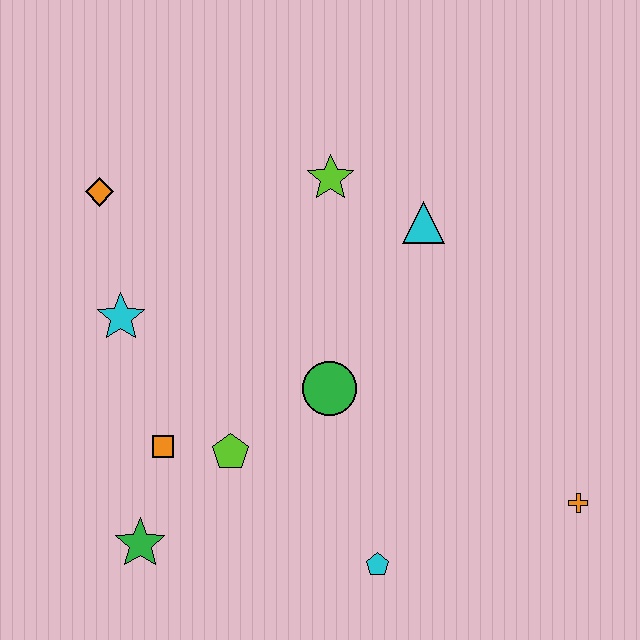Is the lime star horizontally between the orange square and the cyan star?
No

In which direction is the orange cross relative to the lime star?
The orange cross is below the lime star.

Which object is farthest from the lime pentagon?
The orange cross is farthest from the lime pentagon.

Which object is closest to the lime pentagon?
The orange square is closest to the lime pentagon.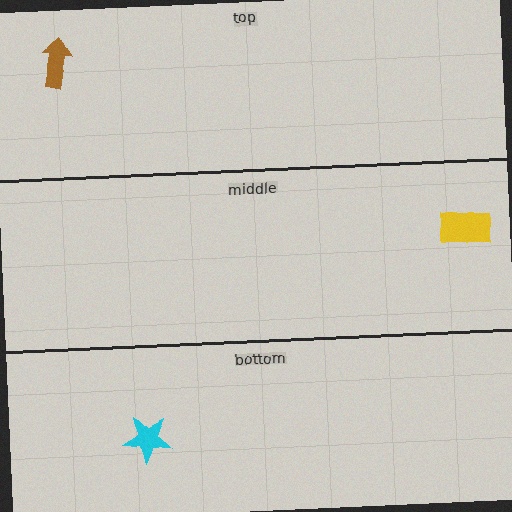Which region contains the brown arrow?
The top region.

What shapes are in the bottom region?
The cyan star.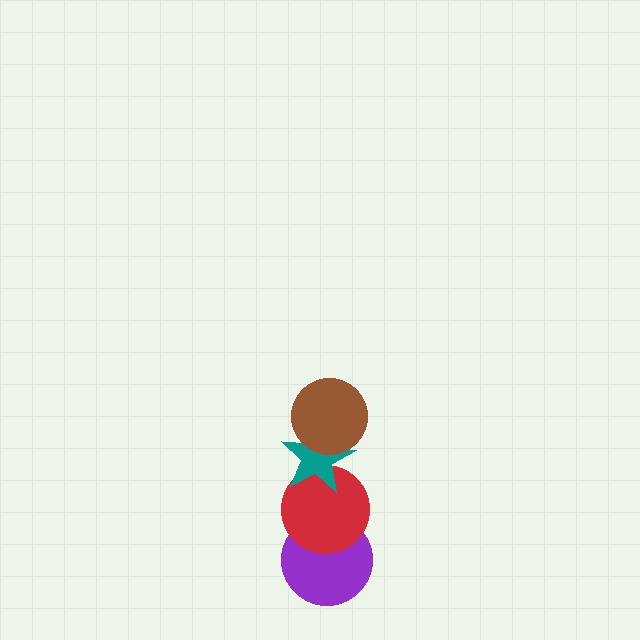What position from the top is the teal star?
The teal star is 2nd from the top.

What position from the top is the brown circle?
The brown circle is 1st from the top.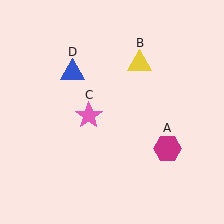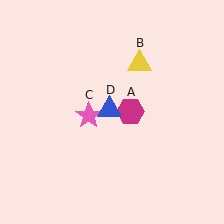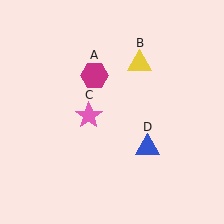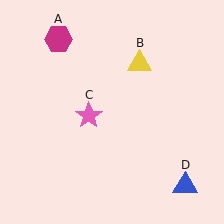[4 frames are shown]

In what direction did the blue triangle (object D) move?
The blue triangle (object D) moved down and to the right.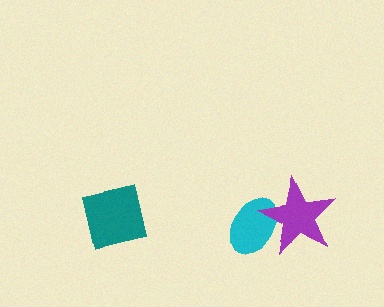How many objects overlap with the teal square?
0 objects overlap with the teal square.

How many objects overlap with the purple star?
1 object overlaps with the purple star.